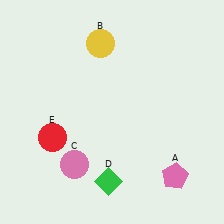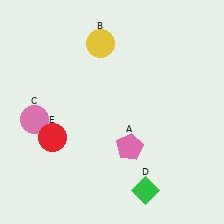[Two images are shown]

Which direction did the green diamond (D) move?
The green diamond (D) moved right.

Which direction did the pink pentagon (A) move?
The pink pentagon (A) moved left.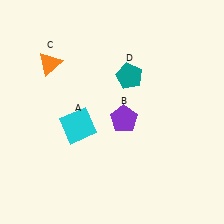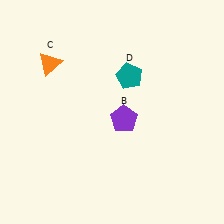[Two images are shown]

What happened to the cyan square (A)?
The cyan square (A) was removed in Image 2. It was in the bottom-left area of Image 1.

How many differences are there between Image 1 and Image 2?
There is 1 difference between the two images.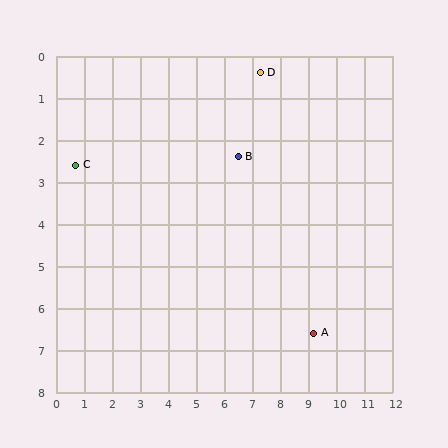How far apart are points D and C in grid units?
Points D and C are about 7.0 grid units apart.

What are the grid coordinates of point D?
Point D is at approximately (7.3, 0.4).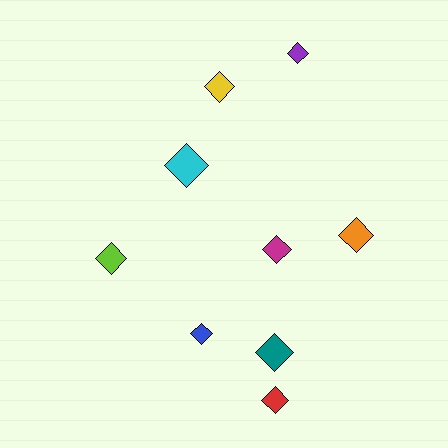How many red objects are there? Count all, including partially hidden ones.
There is 1 red object.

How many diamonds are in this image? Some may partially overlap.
There are 9 diamonds.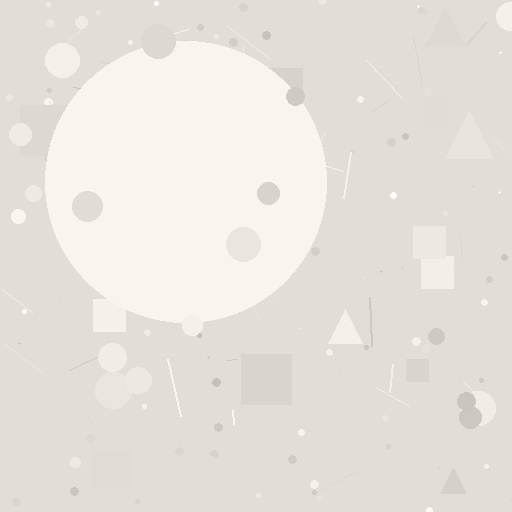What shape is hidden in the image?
A circle is hidden in the image.